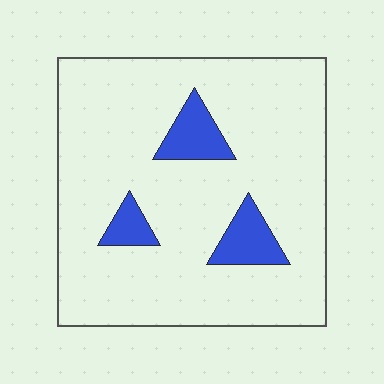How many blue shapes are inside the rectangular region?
3.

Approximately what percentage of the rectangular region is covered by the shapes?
Approximately 10%.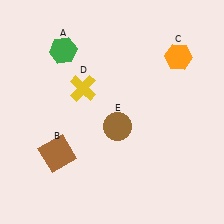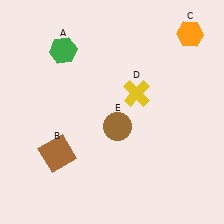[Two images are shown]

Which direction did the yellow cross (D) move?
The yellow cross (D) moved right.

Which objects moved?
The objects that moved are: the orange hexagon (C), the yellow cross (D).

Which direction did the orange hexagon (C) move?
The orange hexagon (C) moved up.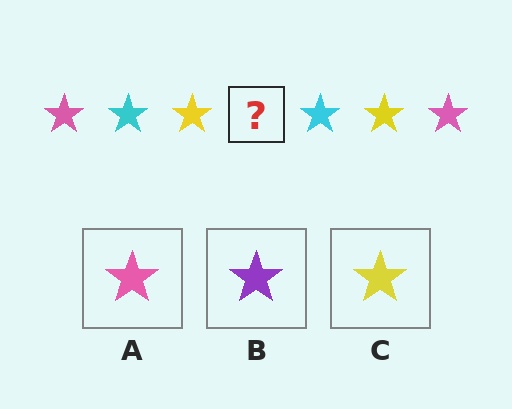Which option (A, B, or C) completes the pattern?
A.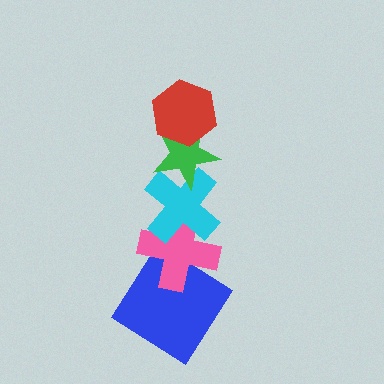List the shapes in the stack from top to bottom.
From top to bottom: the red hexagon, the green star, the cyan cross, the pink cross, the blue diamond.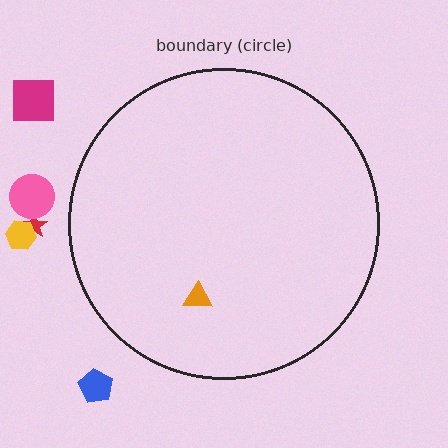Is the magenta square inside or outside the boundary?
Outside.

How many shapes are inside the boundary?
1 inside, 5 outside.